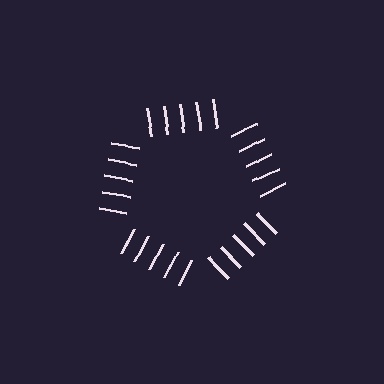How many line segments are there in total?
25 — 5 along each of the 5 edges.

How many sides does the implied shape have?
5 sides — the line-ends trace a pentagon.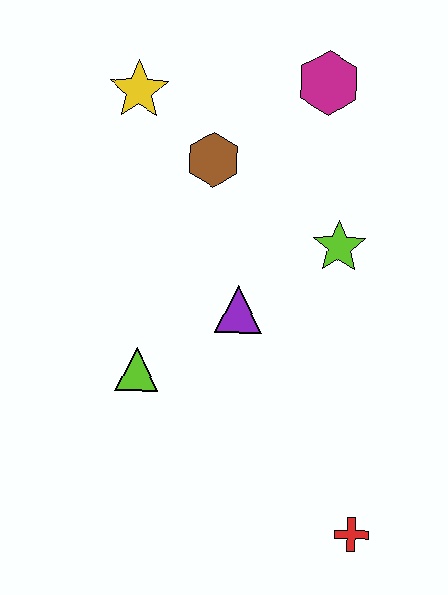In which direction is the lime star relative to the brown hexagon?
The lime star is to the right of the brown hexagon.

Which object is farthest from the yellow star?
The red cross is farthest from the yellow star.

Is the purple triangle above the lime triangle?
Yes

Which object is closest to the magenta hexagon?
The brown hexagon is closest to the magenta hexagon.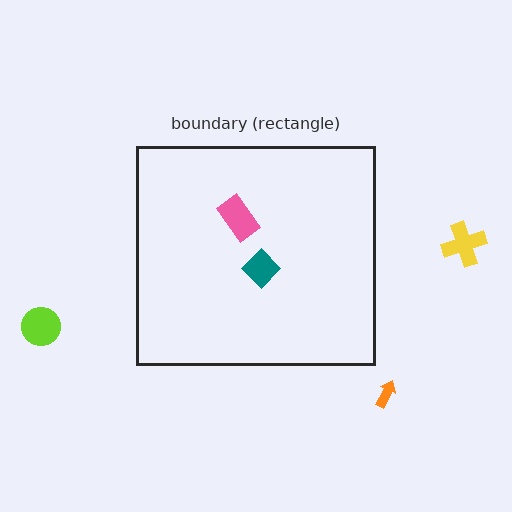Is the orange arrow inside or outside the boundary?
Outside.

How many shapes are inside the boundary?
2 inside, 3 outside.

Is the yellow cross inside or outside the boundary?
Outside.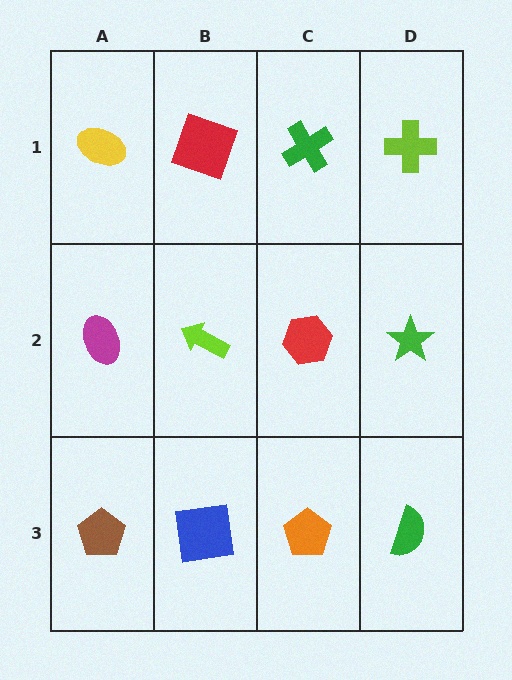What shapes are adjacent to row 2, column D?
A lime cross (row 1, column D), a green semicircle (row 3, column D), a red hexagon (row 2, column C).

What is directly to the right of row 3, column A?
A blue square.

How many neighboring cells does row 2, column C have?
4.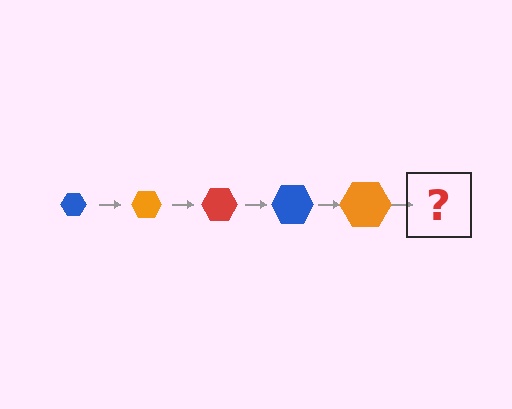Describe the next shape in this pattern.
It should be a red hexagon, larger than the previous one.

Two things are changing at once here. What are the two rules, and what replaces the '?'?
The two rules are that the hexagon grows larger each step and the color cycles through blue, orange, and red. The '?' should be a red hexagon, larger than the previous one.